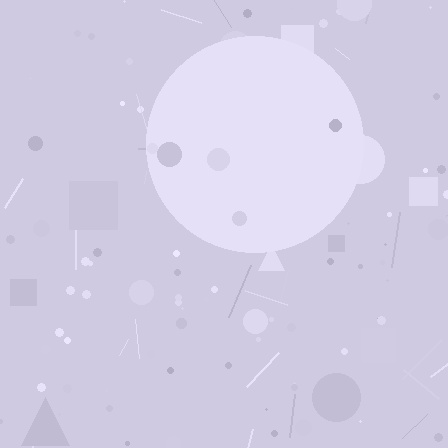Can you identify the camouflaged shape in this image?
The camouflaged shape is a circle.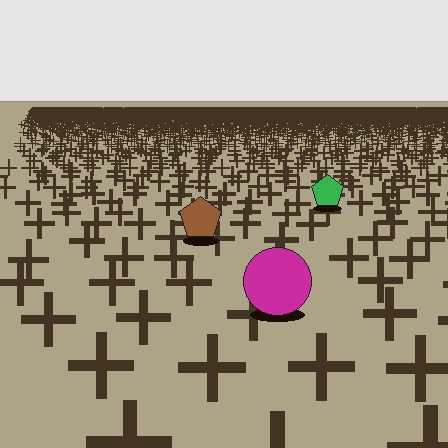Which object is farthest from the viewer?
The green pentagon is farthest from the viewer. It appears smaller and the ground texture around it is denser.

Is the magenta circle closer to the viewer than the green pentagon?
Yes. The magenta circle is closer — you can tell from the texture gradient: the ground texture is coarser near it.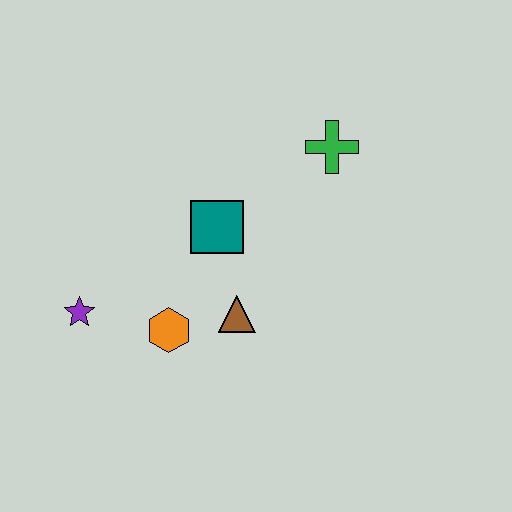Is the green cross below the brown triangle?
No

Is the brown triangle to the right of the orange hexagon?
Yes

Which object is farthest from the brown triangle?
The green cross is farthest from the brown triangle.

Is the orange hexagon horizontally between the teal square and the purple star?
Yes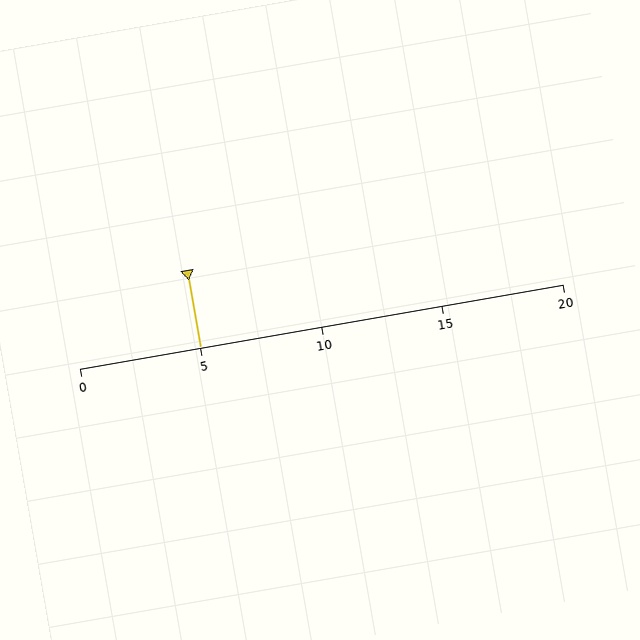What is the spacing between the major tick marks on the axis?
The major ticks are spaced 5 apart.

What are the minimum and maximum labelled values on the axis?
The axis runs from 0 to 20.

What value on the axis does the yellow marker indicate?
The marker indicates approximately 5.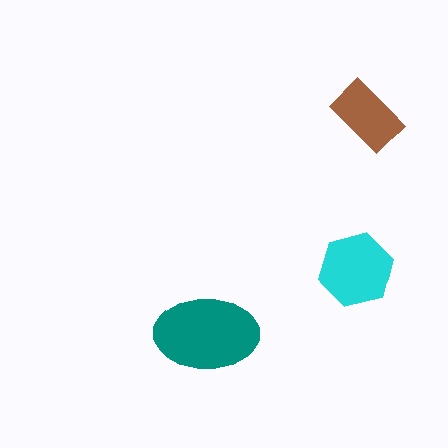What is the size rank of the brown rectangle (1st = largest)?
3rd.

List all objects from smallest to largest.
The brown rectangle, the cyan hexagon, the teal ellipse.